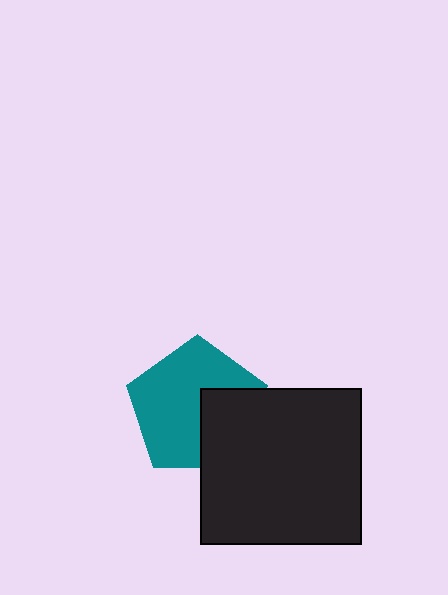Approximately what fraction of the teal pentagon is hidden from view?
Roughly 33% of the teal pentagon is hidden behind the black rectangle.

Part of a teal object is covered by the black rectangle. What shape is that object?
It is a pentagon.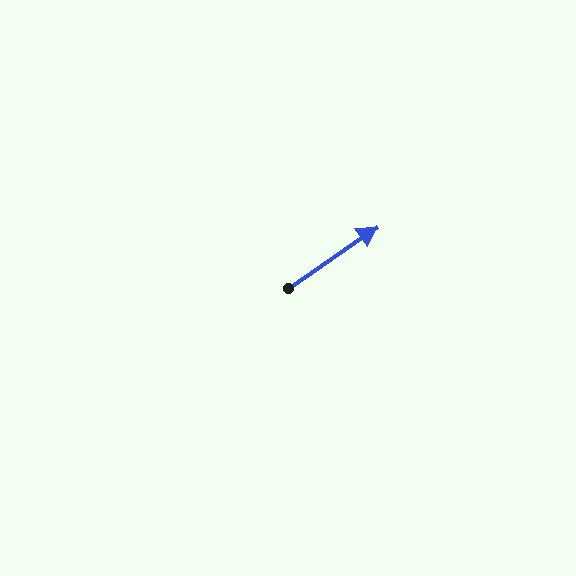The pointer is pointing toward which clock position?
Roughly 2 o'clock.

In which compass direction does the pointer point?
Northeast.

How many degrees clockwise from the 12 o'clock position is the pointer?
Approximately 55 degrees.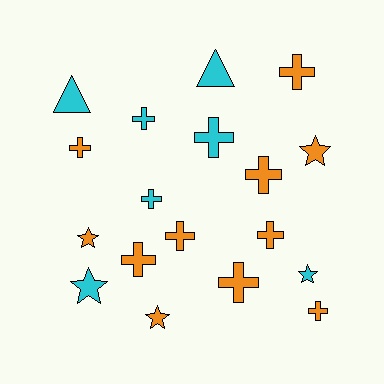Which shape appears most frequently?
Cross, with 11 objects.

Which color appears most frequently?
Orange, with 11 objects.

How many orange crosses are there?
There are 8 orange crosses.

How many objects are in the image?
There are 18 objects.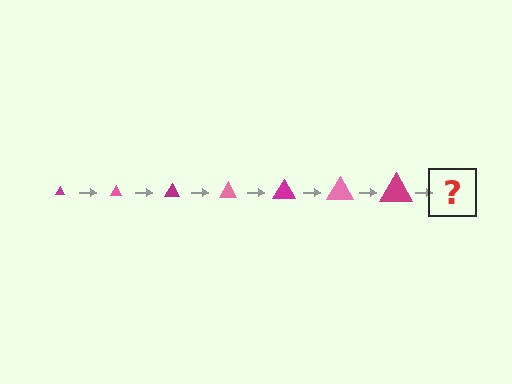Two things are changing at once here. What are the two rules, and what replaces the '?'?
The two rules are that the triangle grows larger each step and the color cycles through magenta and pink. The '?' should be a pink triangle, larger than the previous one.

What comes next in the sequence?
The next element should be a pink triangle, larger than the previous one.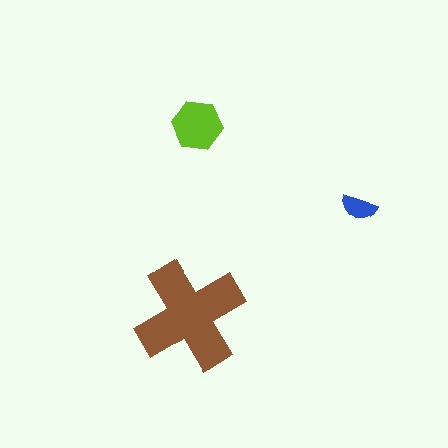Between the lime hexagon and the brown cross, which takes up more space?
The brown cross.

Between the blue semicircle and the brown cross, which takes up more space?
The brown cross.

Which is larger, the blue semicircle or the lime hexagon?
The lime hexagon.